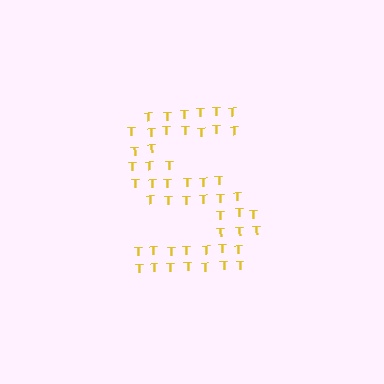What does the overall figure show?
The overall figure shows the letter S.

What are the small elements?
The small elements are letter T's.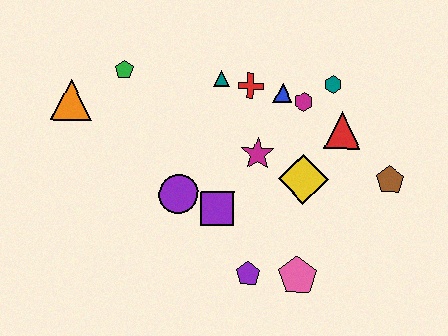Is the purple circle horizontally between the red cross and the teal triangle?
No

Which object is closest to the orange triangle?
The green pentagon is closest to the orange triangle.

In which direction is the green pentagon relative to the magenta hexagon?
The green pentagon is to the left of the magenta hexagon.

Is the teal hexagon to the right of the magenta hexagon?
Yes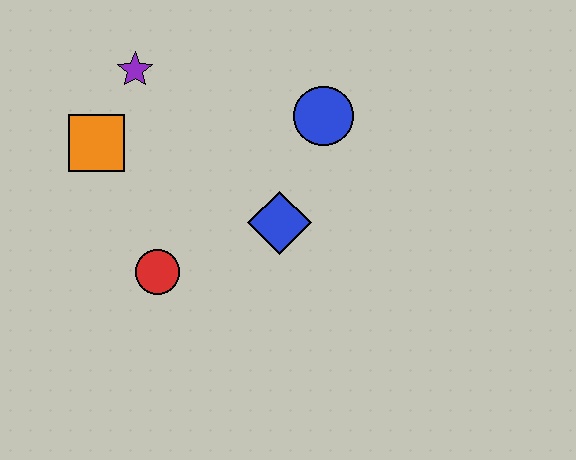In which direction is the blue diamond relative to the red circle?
The blue diamond is to the right of the red circle.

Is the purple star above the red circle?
Yes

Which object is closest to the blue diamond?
The blue circle is closest to the blue diamond.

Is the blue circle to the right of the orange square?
Yes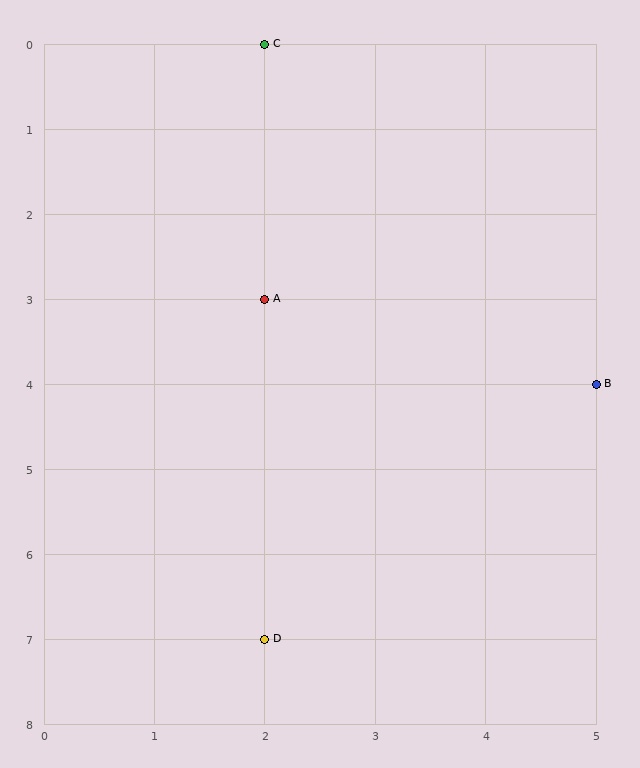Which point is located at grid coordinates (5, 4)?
Point B is at (5, 4).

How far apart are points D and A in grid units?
Points D and A are 4 rows apart.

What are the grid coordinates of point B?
Point B is at grid coordinates (5, 4).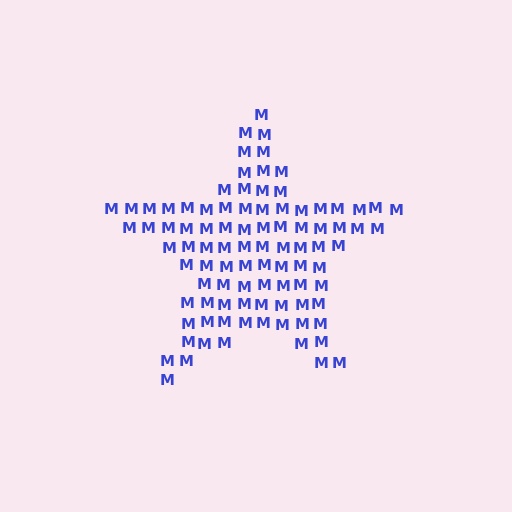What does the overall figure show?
The overall figure shows a star.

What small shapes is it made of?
It is made of small letter M's.